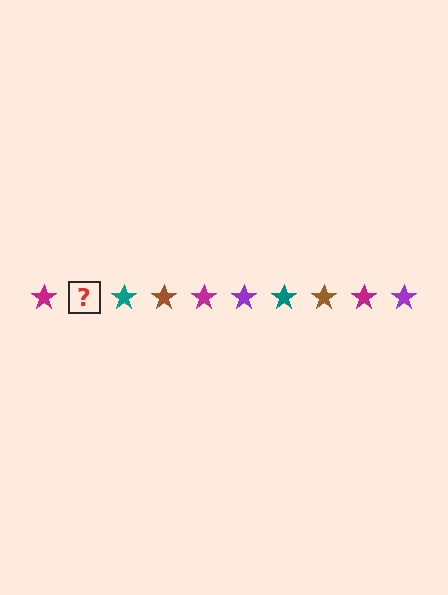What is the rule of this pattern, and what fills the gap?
The rule is that the pattern cycles through magenta, purple, teal, brown stars. The gap should be filled with a purple star.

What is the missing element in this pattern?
The missing element is a purple star.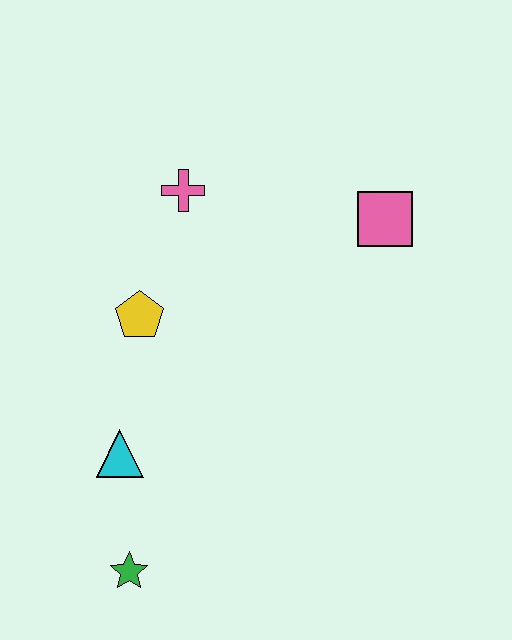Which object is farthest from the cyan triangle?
The pink square is farthest from the cyan triangle.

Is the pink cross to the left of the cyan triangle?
No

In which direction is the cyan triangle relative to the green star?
The cyan triangle is above the green star.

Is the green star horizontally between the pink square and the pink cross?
No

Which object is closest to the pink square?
The pink cross is closest to the pink square.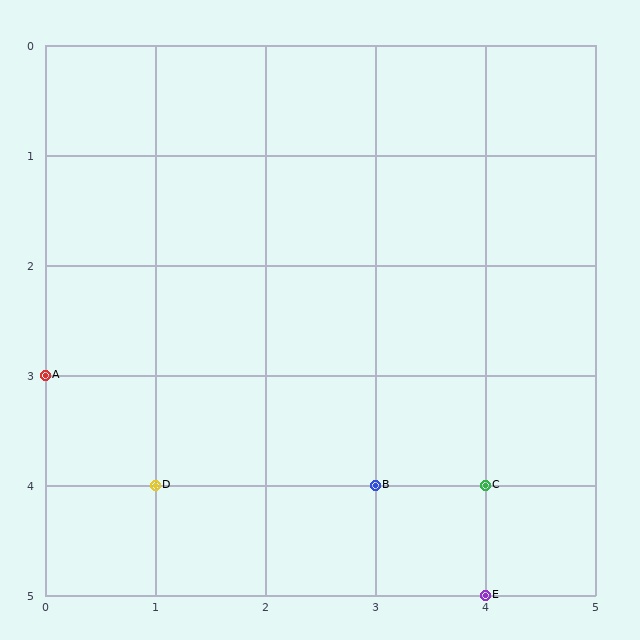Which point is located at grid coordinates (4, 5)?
Point E is at (4, 5).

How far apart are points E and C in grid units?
Points E and C are 1 row apart.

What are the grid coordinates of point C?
Point C is at grid coordinates (4, 4).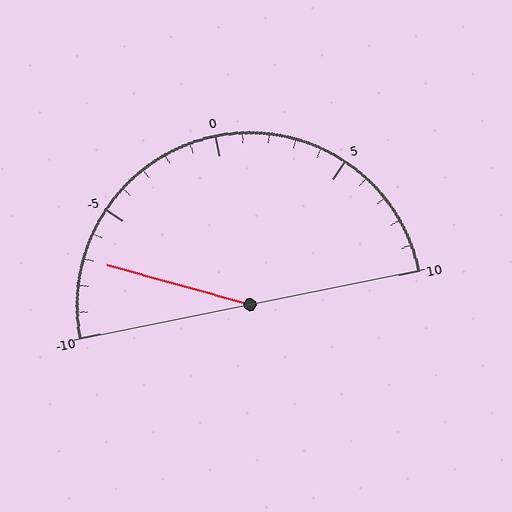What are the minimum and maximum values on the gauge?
The gauge ranges from -10 to 10.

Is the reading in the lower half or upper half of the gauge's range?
The reading is in the lower half of the range (-10 to 10).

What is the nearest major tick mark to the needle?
The nearest major tick mark is -5.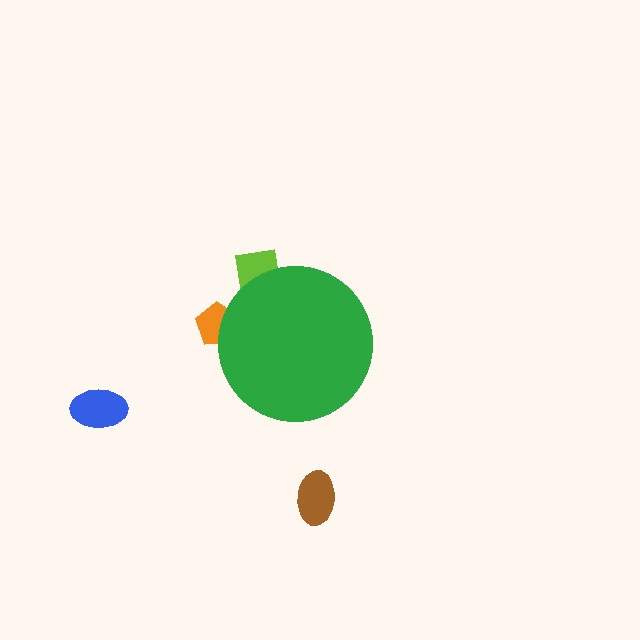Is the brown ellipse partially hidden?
No, the brown ellipse is fully visible.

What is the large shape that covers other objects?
A green circle.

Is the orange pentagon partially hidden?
Yes, the orange pentagon is partially hidden behind the green circle.